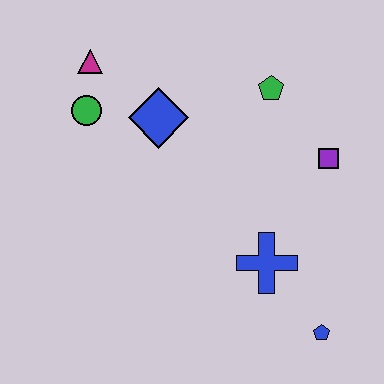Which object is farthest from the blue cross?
The magenta triangle is farthest from the blue cross.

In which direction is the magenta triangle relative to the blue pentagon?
The magenta triangle is above the blue pentagon.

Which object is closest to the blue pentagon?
The blue cross is closest to the blue pentagon.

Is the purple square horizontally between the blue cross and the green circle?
No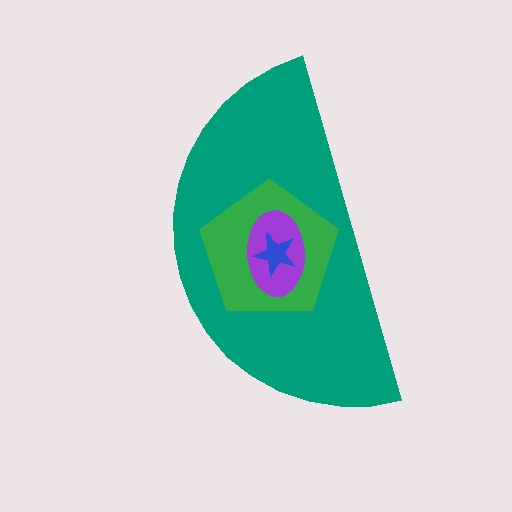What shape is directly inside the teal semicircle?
The green pentagon.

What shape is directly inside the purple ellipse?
The blue star.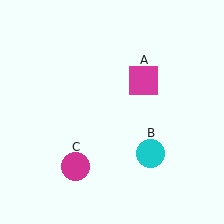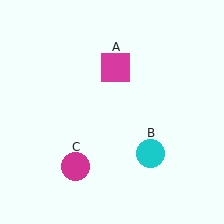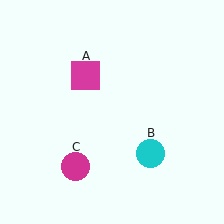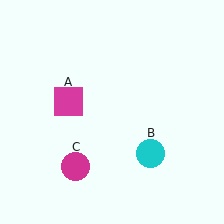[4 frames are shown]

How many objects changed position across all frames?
1 object changed position: magenta square (object A).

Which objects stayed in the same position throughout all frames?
Cyan circle (object B) and magenta circle (object C) remained stationary.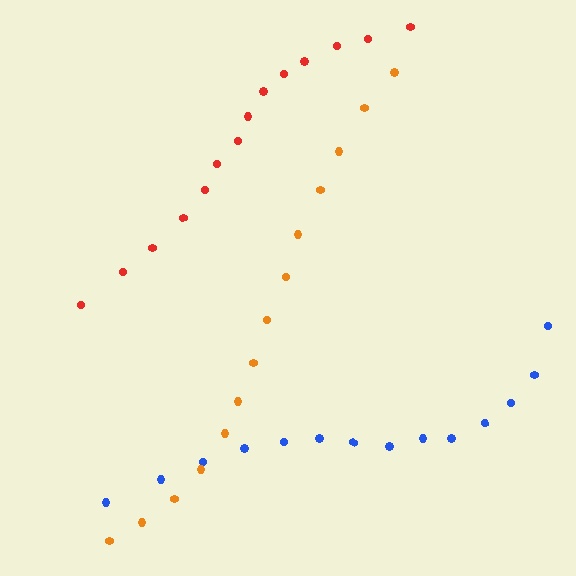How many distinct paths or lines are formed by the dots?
There are 3 distinct paths.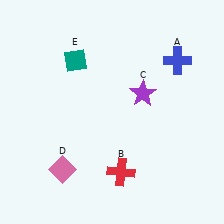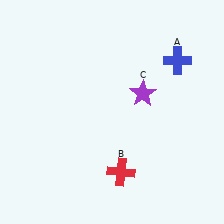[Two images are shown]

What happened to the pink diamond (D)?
The pink diamond (D) was removed in Image 2. It was in the bottom-left area of Image 1.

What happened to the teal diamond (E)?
The teal diamond (E) was removed in Image 2. It was in the top-left area of Image 1.